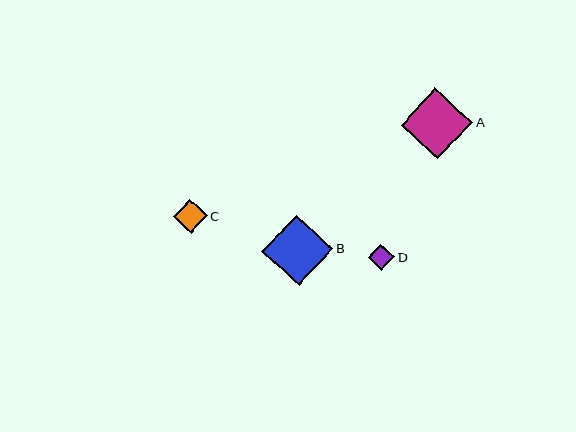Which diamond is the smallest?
Diamond D is the smallest with a size of approximately 26 pixels.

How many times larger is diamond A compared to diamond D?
Diamond A is approximately 2.8 times the size of diamond D.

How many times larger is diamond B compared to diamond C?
Diamond B is approximately 2.1 times the size of diamond C.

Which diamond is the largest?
Diamond A is the largest with a size of approximately 72 pixels.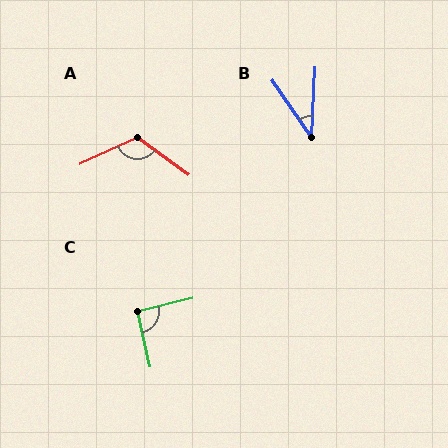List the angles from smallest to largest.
B (38°), C (90°), A (119°).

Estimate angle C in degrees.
Approximately 90 degrees.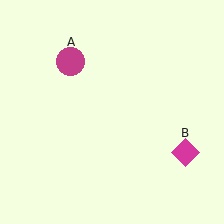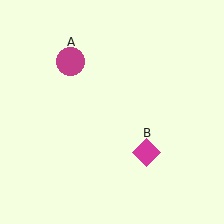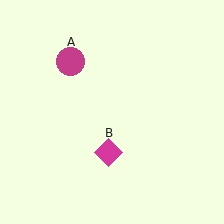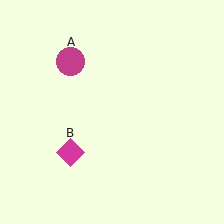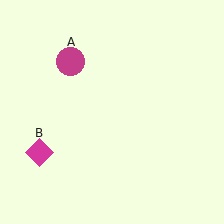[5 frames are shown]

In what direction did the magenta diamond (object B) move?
The magenta diamond (object B) moved left.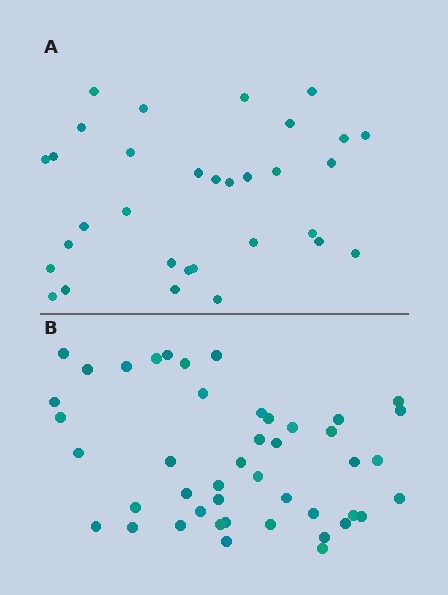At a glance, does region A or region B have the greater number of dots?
Region B (the bottom region) has more dots.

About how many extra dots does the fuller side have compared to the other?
Region B has approximately 15 more dots than region A.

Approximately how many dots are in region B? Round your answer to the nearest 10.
About 40 dots. (The exact count is 45, which rounds to 40.)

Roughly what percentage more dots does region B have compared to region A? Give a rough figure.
About 40% more.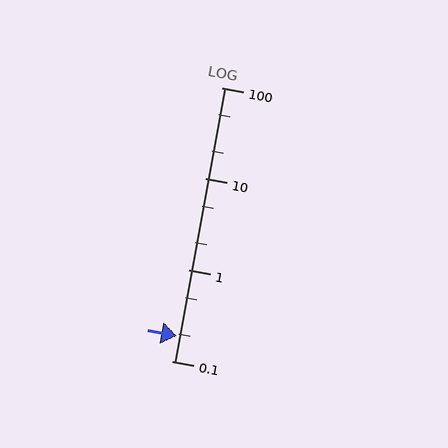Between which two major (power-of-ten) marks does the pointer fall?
The pointer is between 0.1 and 1.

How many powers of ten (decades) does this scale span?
The scale spans 3 decades, from 0.1 to 100.